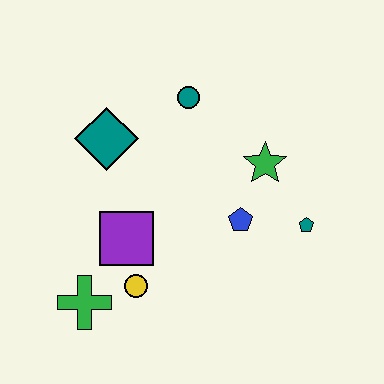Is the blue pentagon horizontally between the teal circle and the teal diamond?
No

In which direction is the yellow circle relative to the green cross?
The yellow circle is to the right of the green cross.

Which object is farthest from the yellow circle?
The teal circle is farthest from the yellow circle.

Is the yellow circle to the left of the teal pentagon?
Yes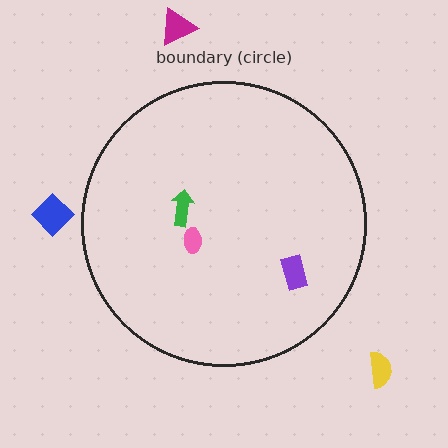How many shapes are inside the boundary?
3 inside, 3 outside.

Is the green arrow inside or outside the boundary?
Inside.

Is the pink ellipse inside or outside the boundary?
Inside.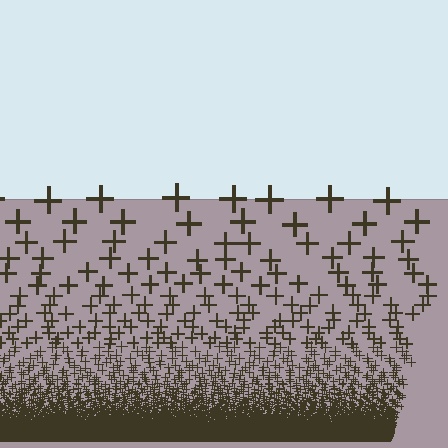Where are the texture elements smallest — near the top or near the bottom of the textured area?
Near the bottom.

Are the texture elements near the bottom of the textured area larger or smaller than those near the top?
Smaller. The gradient is inverted — elements near the bottom are smaller and denser.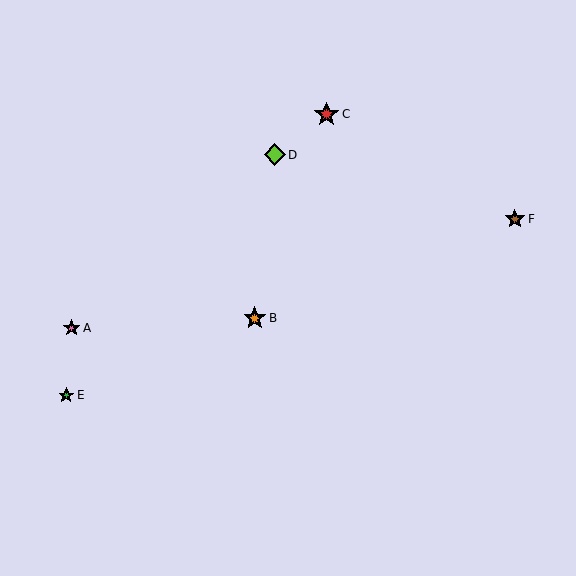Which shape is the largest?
The red star (labeled C) is the largest.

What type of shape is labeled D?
Shape D is a lime diamond.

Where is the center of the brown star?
The center of the brown star is at (515, 219).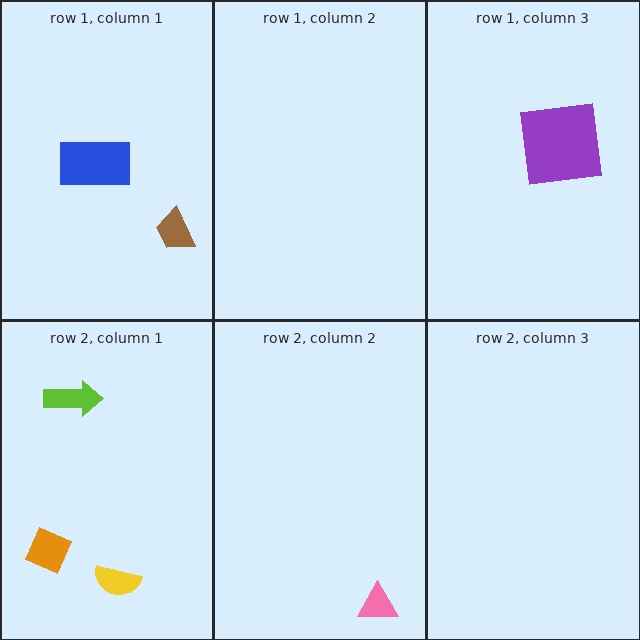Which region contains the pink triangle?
The row 2, column 2 region.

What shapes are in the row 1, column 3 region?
The purple square.